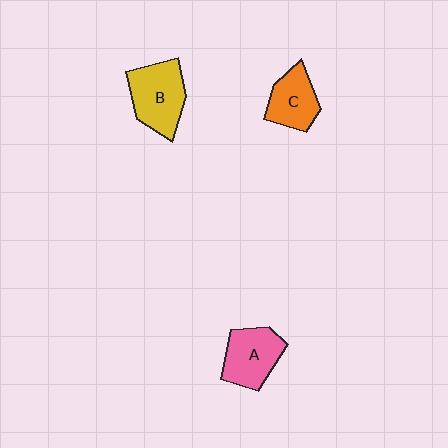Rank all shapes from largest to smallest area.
From largest to smallest: B (yellow), A (pink), C (orange).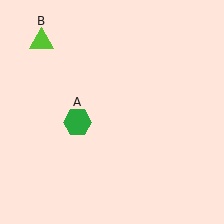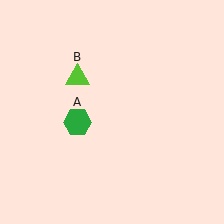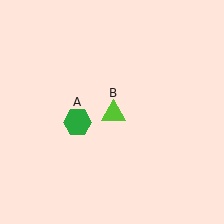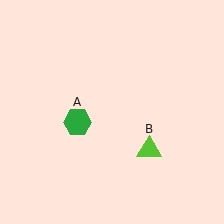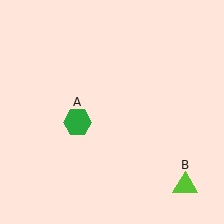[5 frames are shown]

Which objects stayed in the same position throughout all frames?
Green hexagon (object A) remained stationary.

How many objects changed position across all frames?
1 object changed position: lime triangle (object B).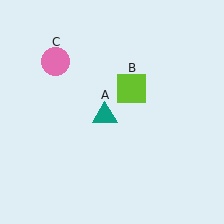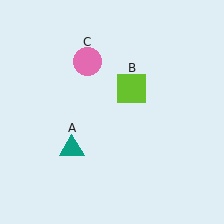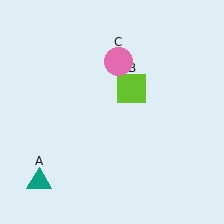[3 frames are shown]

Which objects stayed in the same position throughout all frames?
Lime square (object B) remained stationary.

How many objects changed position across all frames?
2 objects changed position: teal triangle (object A), pink circle (object C).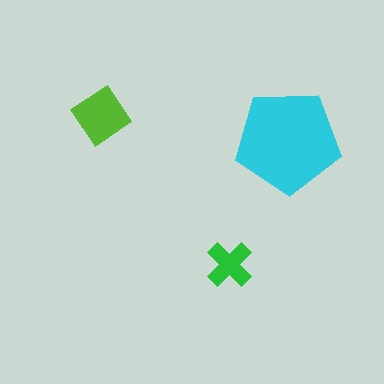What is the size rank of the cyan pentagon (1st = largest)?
1st.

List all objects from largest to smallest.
The cyan pentagon, the lime diamond, the green cross.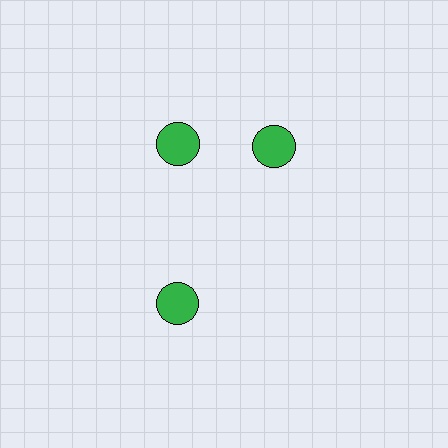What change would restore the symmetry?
The symmetry would be restored by rotating it back into even spacing with its neighbors so that all 3 circles sit at equal angles and equal distance from the center.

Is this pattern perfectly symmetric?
No. The 3 green circles are arranged in a ring, but one element near the 3 o'clock position is rotated out of alignment along the ring, breaking the 3-fold rotational symmetry.